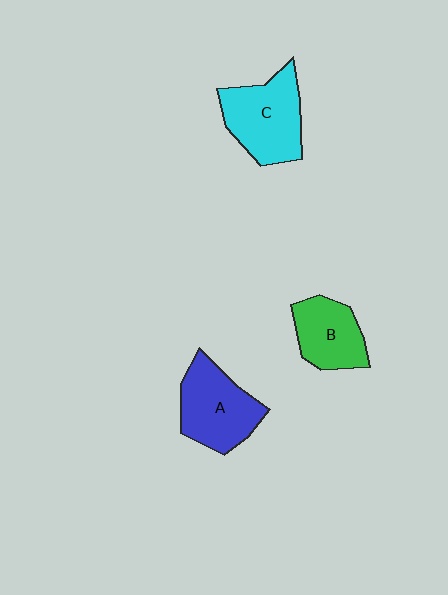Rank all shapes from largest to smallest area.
From largest to smallest: C (cyan), A (blue), B (green).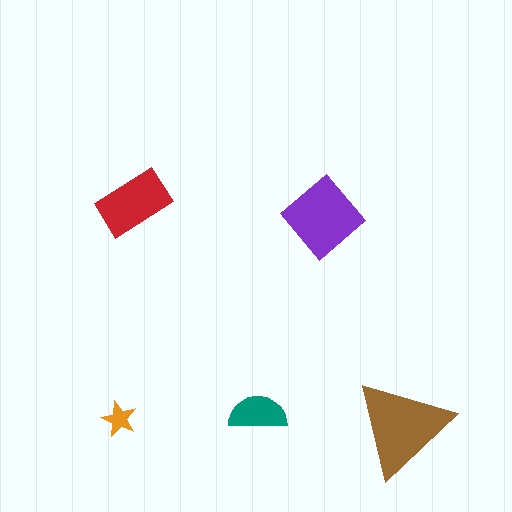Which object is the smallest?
The orange star.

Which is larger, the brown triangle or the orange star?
The brown triangle.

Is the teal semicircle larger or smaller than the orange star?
Larger.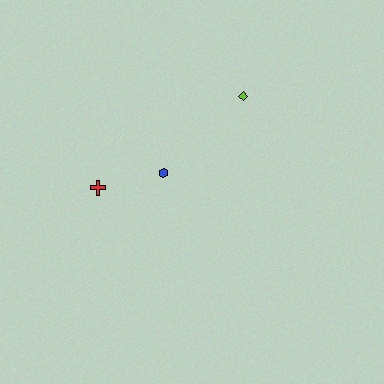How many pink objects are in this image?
There are no pink objects.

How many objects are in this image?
There are 3 objects.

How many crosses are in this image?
There is 1 cross.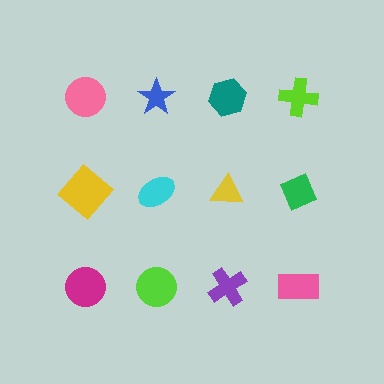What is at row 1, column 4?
A lime cross.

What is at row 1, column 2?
A blue star.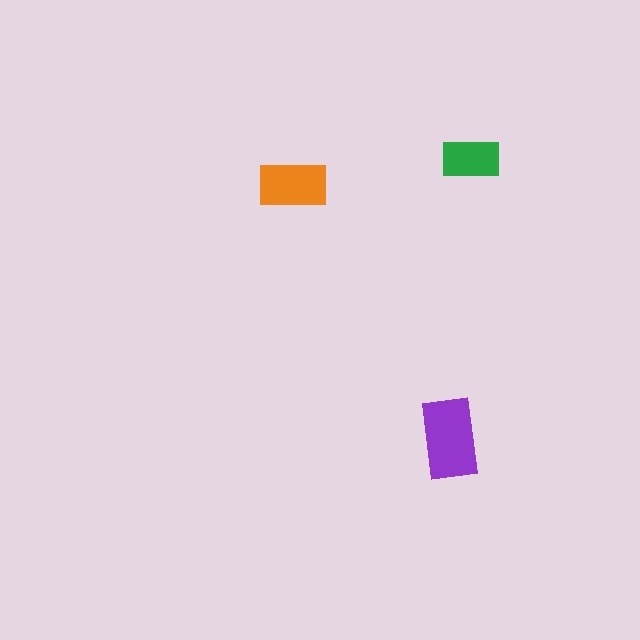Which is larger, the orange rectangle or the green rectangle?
The orange one.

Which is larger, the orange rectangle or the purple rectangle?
The purple one.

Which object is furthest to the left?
The orange rectangle is leftmost.